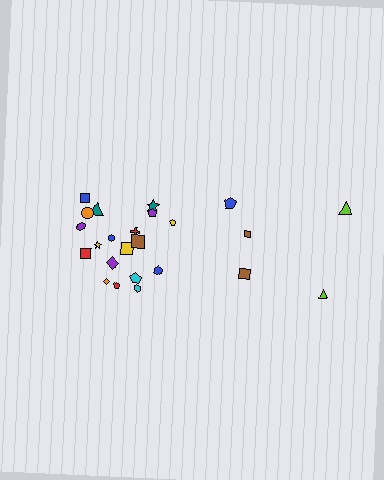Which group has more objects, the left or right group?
The left group.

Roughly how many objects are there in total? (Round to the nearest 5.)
Roughly 25 objects in total.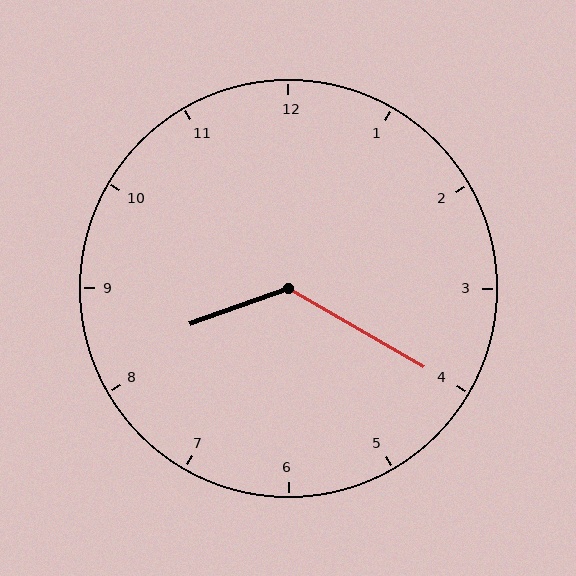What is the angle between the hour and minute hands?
Approximately 130 degrees.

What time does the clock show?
8:20.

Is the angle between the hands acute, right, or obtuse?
It is obtuse.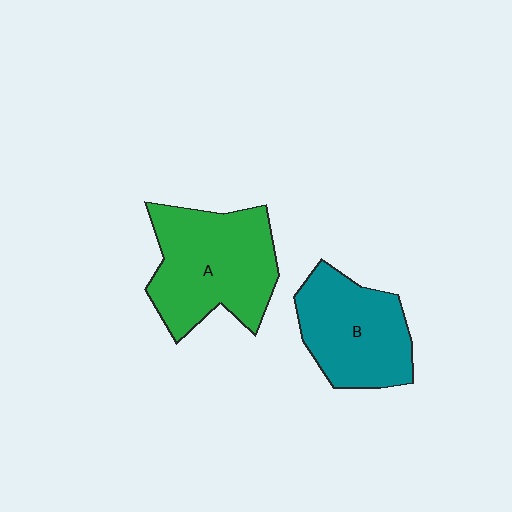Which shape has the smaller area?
Shape B (teal).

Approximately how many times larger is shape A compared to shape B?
Approximately 1.2 times.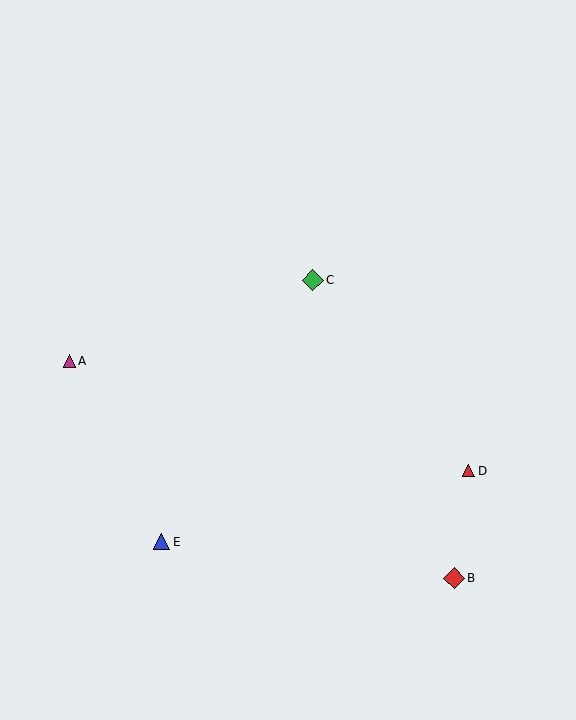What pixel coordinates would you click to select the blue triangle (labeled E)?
Click at (161, 542) to select the blue triangle E.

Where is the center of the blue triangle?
The center of the blue triangle is at (161, 542).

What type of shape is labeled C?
Shape C is a green diamond.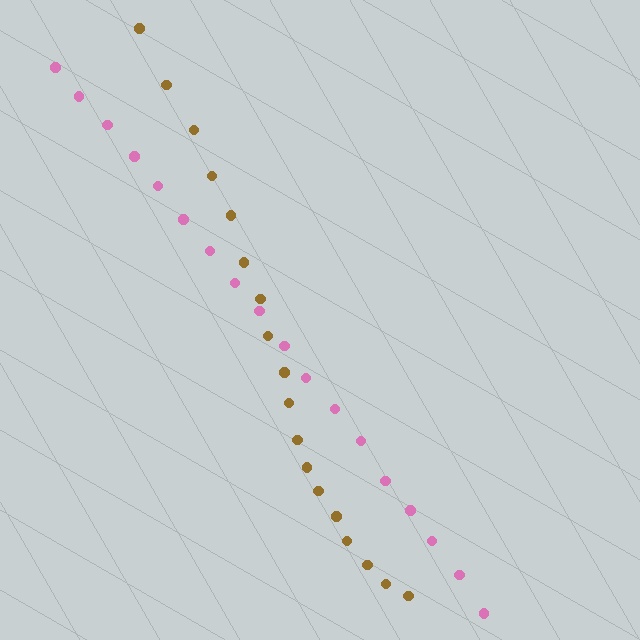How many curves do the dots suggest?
There are 2 distinct paths.